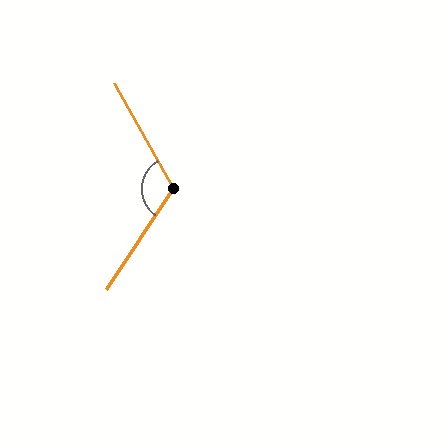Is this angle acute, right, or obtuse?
It is obtuse.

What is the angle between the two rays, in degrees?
Approximately 117 degrees.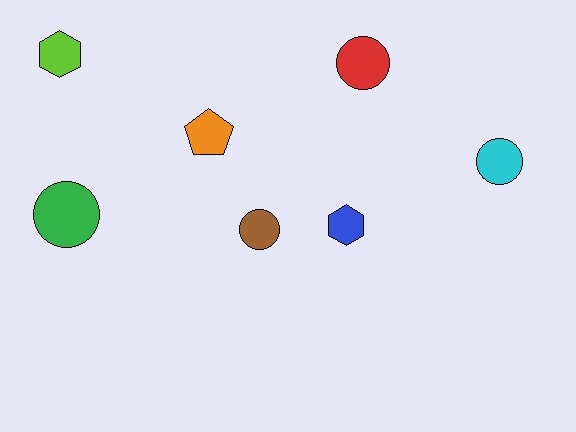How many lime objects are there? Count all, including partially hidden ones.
There is 1 lime object.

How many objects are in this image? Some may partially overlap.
There are 7 objects.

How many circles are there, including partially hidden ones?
There are 4 circles.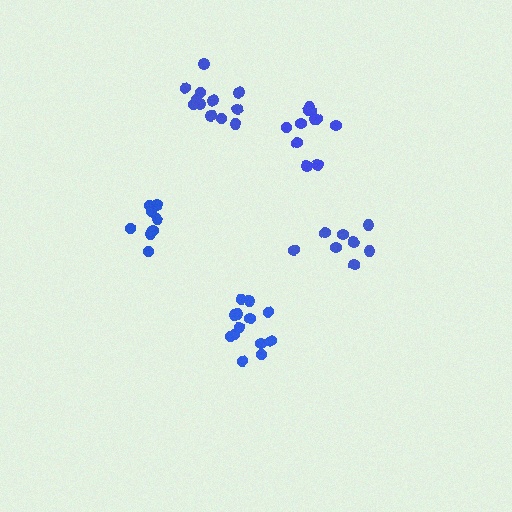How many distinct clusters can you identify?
There are 5 distinct clusters.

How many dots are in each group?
Group 1: 8 dots, Group 2: 12 dots, Group 3: 11 dots, Group 4: 8 dots, Group 5: 13 dots (52 total).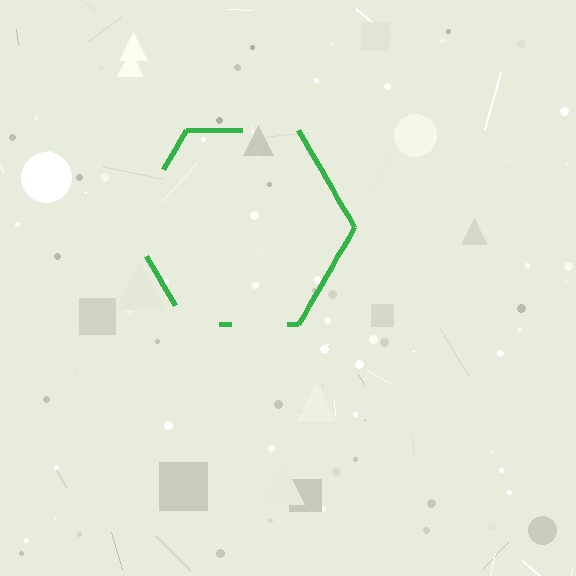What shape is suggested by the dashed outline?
The dashed outline suggests a hexagon.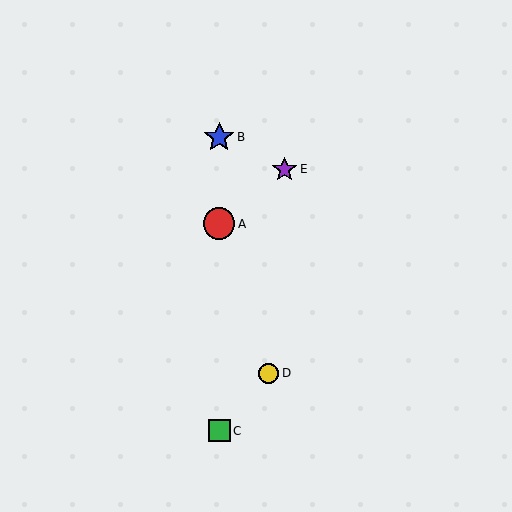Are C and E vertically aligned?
No, C is at x≈219 and E is at x≈284.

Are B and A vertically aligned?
Yes, both are at x≈219.